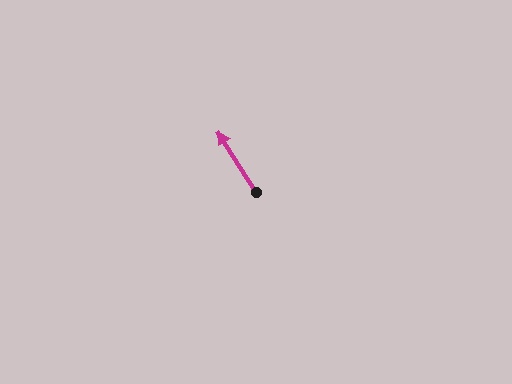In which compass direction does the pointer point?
Northwest.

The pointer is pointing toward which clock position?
Roughly 11 o'clock.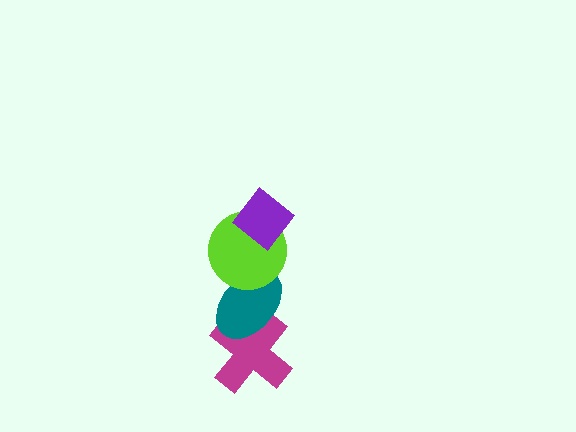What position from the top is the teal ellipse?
The teal ellipse is 3rd from the top.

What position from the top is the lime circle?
The lime circle is 2nd from the top.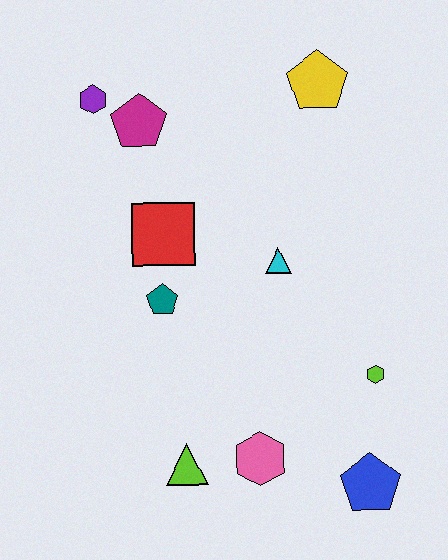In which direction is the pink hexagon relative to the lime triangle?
The pink hexagon is to the right of the lime triangle.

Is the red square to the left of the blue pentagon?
Yes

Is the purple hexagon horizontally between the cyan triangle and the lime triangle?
No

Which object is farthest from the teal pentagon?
The blue pentagon is farthest from the teal pentagon.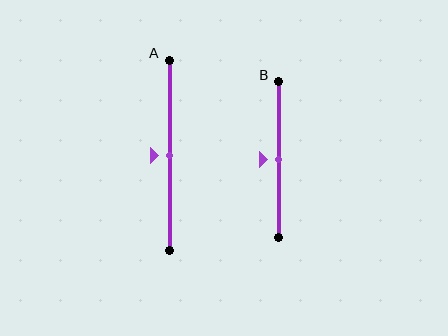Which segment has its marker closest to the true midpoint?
Segment A has its marker closest to the true midpoint.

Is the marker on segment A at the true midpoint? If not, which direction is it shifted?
Yes, the marker on segment A is at the true midpoint.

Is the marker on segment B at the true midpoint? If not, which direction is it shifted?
Yes, the marker on segment B is at the true midpoint.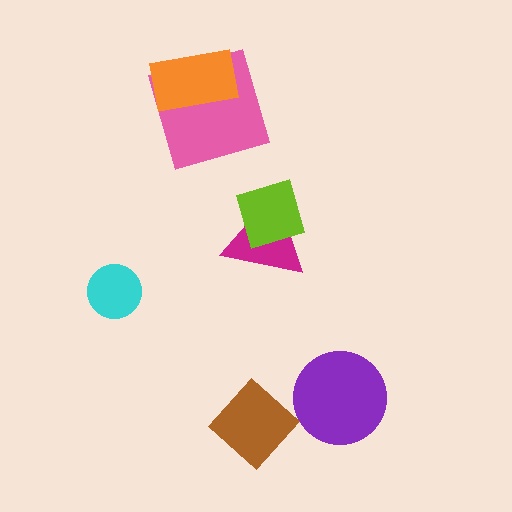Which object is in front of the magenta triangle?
The lime diamond is in front of the magenta triangle.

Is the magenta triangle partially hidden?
Yes, it is partially covered by another shape.